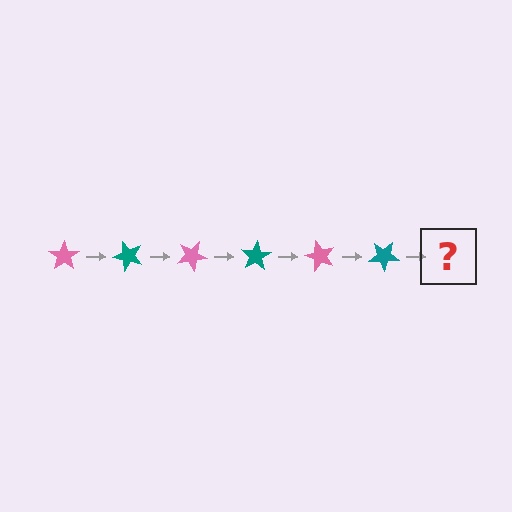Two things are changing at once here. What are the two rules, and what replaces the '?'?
The two rules are that it rotates 50 degrees each step and the color cycles through pink and teal. The '?' should be a pink star, rotated 300 degrees from the start.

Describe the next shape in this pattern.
It should be a pink star, rotated 300 degrees from the start.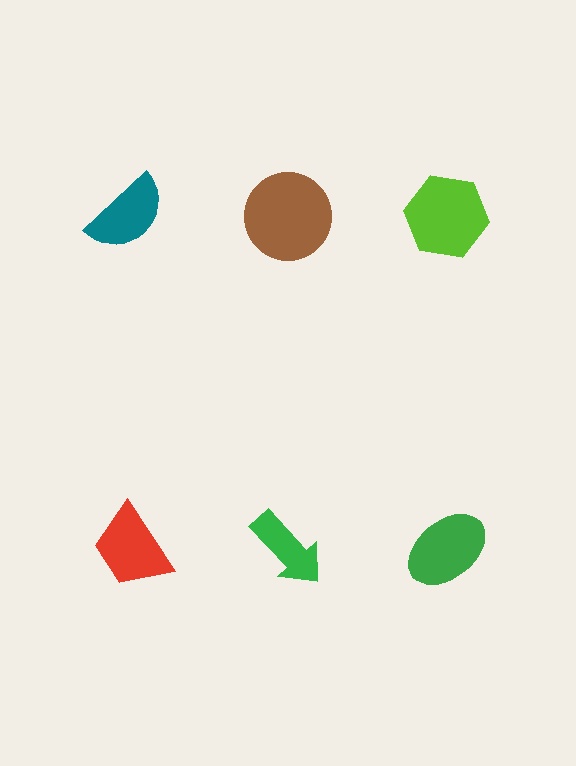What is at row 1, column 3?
A lime hexagon.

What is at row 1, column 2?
A brown circle.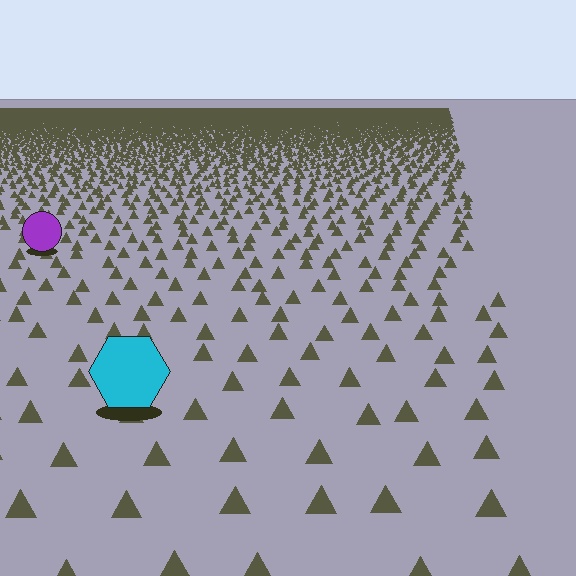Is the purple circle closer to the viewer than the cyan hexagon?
No. The cyan hexagon is closer — you can tell from the texture gradient: the ground texture is coarser near it.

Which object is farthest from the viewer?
The purple circle is farthest from the viewer. It appears smaller and the ground texture around it is denser.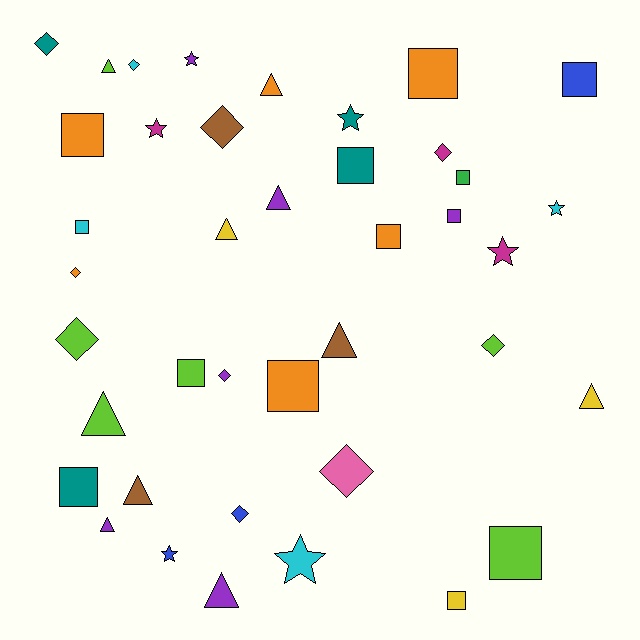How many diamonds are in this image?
There are 10 diamonds.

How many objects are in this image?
There are 40 objects.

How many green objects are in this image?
There is 1 green object.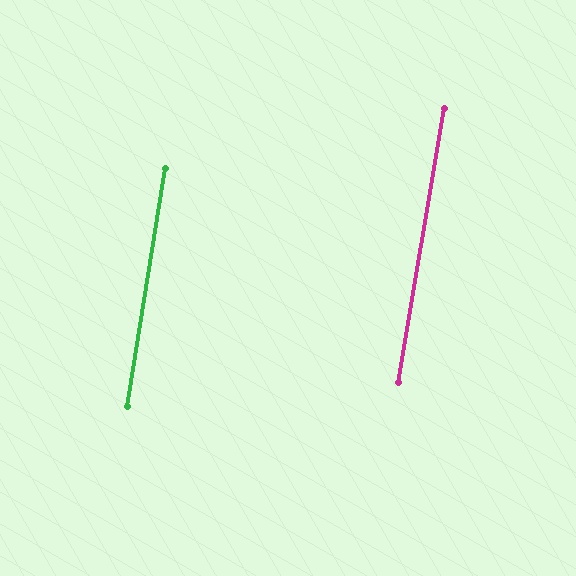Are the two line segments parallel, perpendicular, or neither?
Parallel — their directions differ by only 0.5°.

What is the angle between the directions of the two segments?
Approximately 0 degrees.